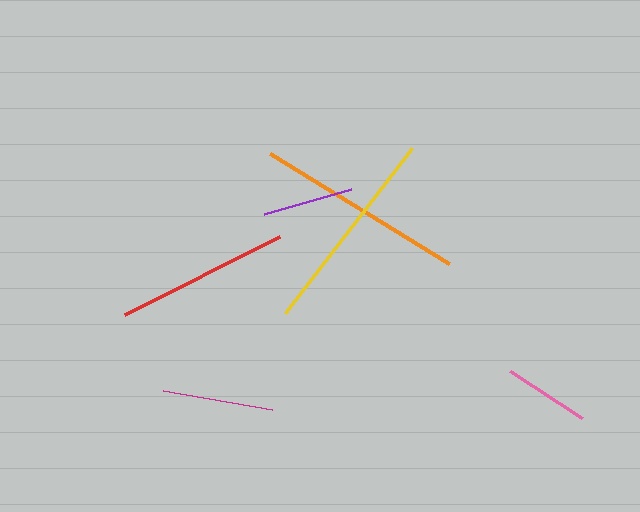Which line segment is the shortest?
The pink line is the shortest at approximately 86 pixels.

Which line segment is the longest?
The orange line is the longest at approximately 210 pixels.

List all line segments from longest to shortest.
From longest to shortest: orange, yellow, red, magenta, purple, pink.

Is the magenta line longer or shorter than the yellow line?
The yellow line is longer than the magenta line.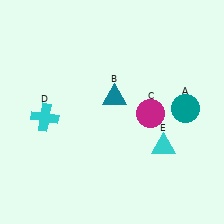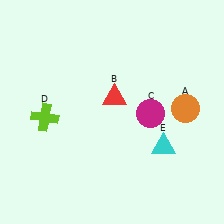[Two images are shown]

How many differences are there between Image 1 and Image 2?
There are 3 differences between the two images.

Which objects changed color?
A changed from teal to orange. B changed from teal to red. D changed from cyan to lime.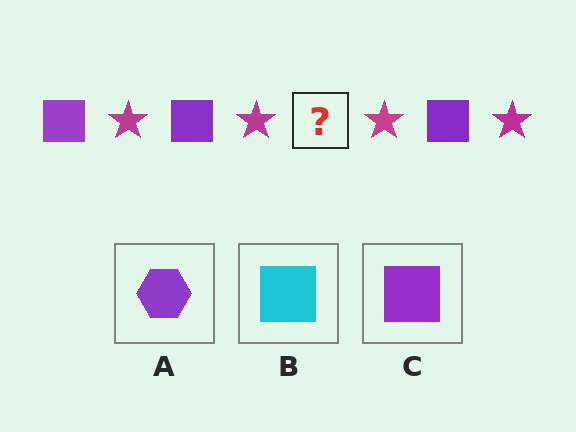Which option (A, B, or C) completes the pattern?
C.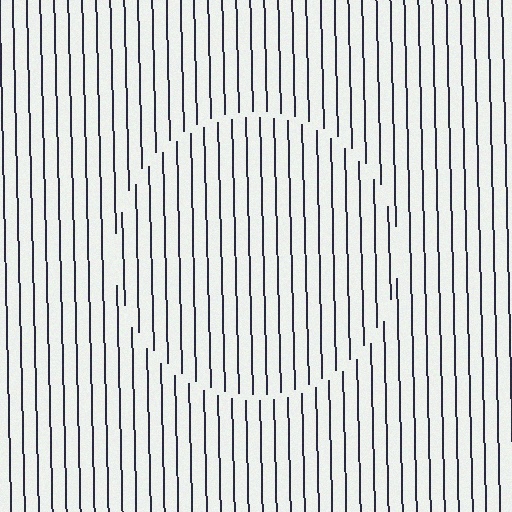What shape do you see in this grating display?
An illusory circle. The interior of the shape contains the same grating, shifted by half a period — the contour is defined by the phase discontinuity where line-ends from the inner and outer gratings abut.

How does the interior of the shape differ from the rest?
The interior of the shape contains the same grating, shifted by half a period — the contour is defined by the phase discontinuity where line-ends from the inner and outer gratings abut.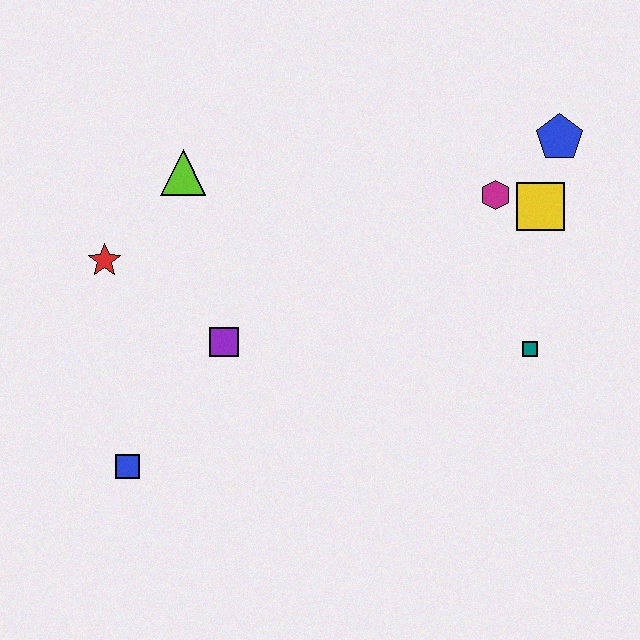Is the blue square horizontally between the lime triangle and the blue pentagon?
No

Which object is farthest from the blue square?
The blue pentagon is farthest from the blue square.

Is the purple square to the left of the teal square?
Yes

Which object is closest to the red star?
The lime triangle is closest to the red star.